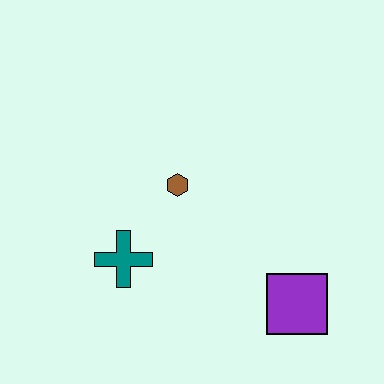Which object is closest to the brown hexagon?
The teal cross is closest to the brown hexagon.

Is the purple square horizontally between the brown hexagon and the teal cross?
No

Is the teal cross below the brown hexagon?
Yes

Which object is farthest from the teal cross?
The purple square is farthest from the teal cross.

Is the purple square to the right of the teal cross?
Yes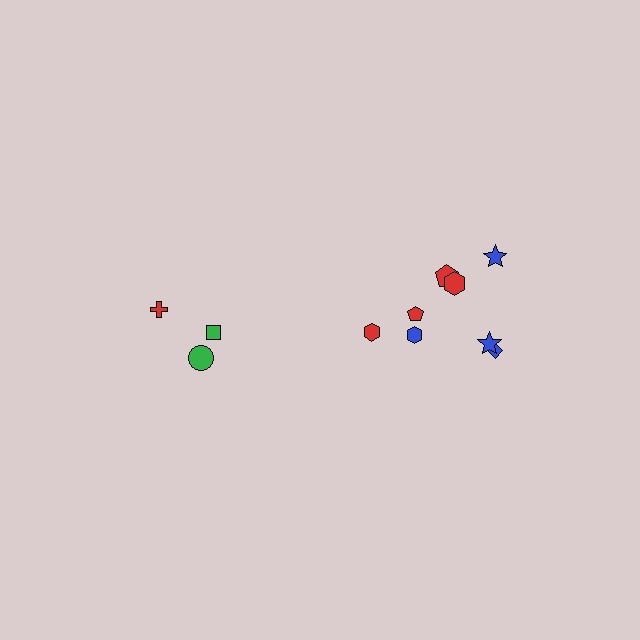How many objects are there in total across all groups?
There are 11 objects.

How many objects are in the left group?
There are 3 objects.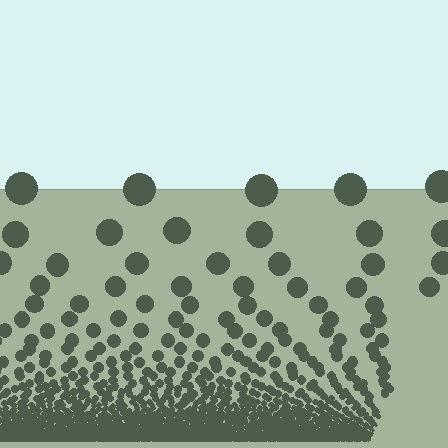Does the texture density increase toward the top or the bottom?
Density increases toward the bottom.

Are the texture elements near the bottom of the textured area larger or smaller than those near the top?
Smaller. The gradient is inverted — elements near the bottom are smaller and denser.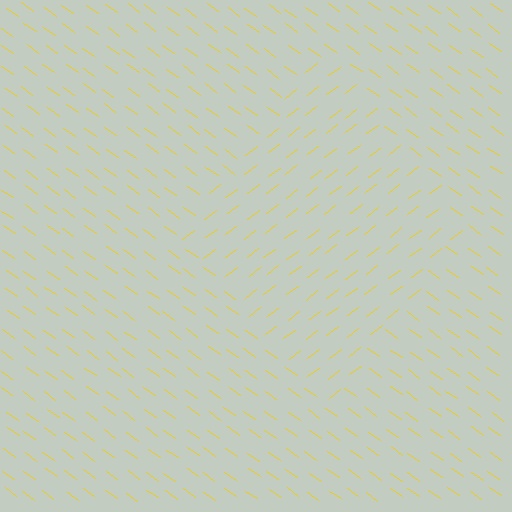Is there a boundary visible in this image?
Yes, there is a texture boundary formed by a change in line orientation.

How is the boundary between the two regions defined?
The boundary is defined purely by a change in line orientation (approximately 73 degrees difference). All lines are the same color and thickness.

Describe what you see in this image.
The image is filled with small yellow line segments. A diamond region in the image has lines oriented differently from the surrounding lines, creating a visible texture boundary.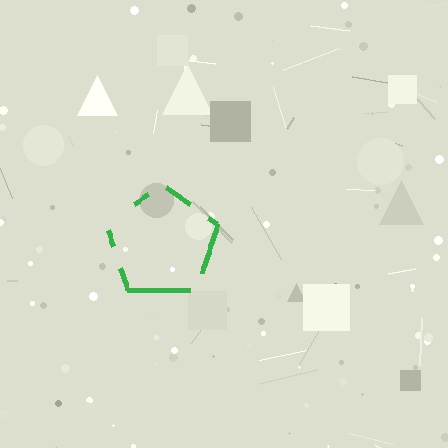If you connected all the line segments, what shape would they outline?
They would outline a pentagon.